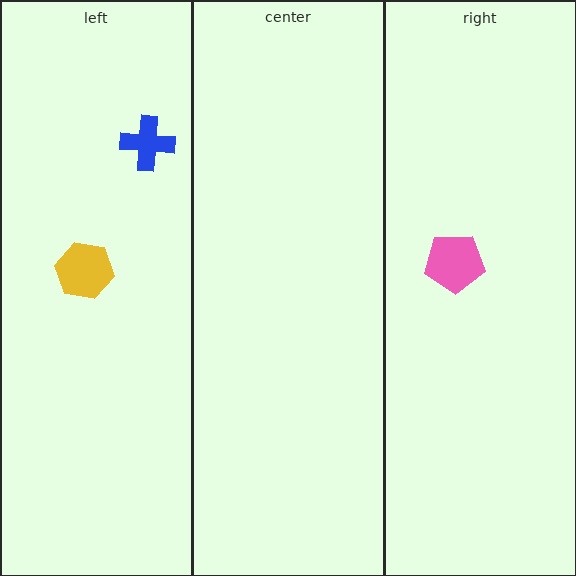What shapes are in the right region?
The pink pentagon.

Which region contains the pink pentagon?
The right region.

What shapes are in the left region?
The blue cross, the yellow hexagon.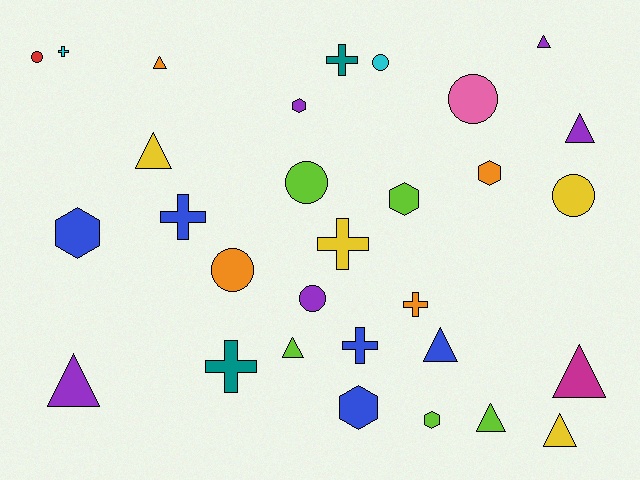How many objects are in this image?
There are 30 objects.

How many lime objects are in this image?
There are 5 lime objects.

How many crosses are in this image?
There are 7 crosses.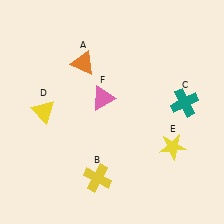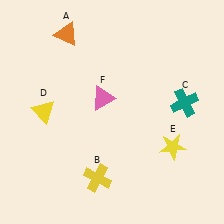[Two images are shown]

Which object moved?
The orange triangle (A) moved up.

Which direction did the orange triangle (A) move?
The orange triangle (A) moved up.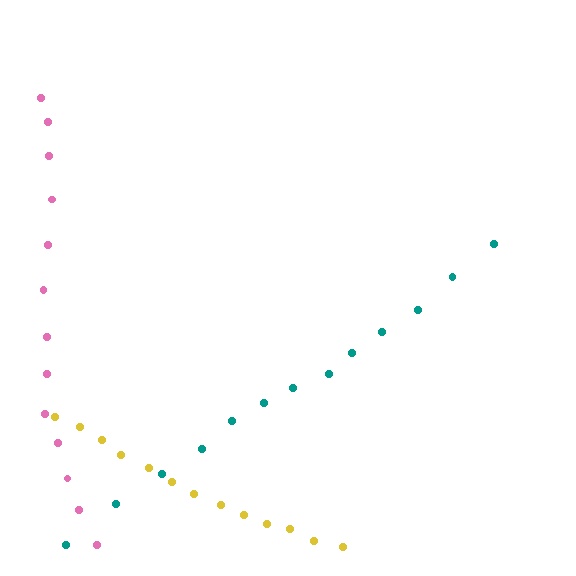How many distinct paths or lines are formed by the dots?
There are 3 distinct paths.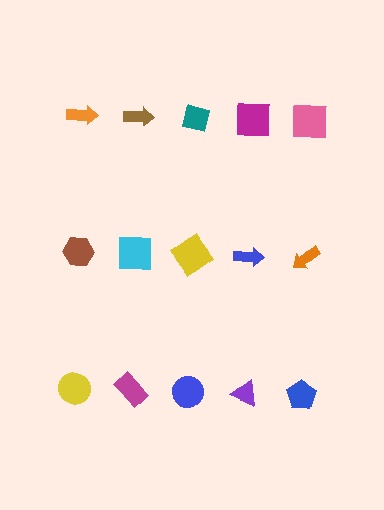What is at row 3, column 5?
A blue pentagon.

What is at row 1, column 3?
A teal square.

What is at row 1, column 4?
A magenta square.